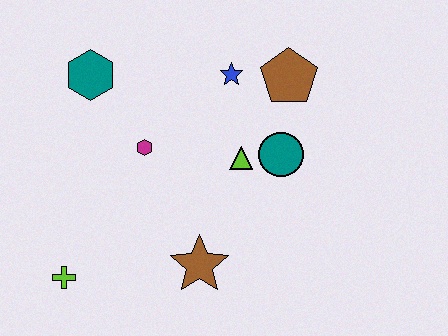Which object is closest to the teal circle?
The lime triangle is closest to the teal circle.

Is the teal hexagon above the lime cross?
Yes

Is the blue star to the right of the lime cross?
Yes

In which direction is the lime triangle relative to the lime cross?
The lime triangle is to the right of the lime cross.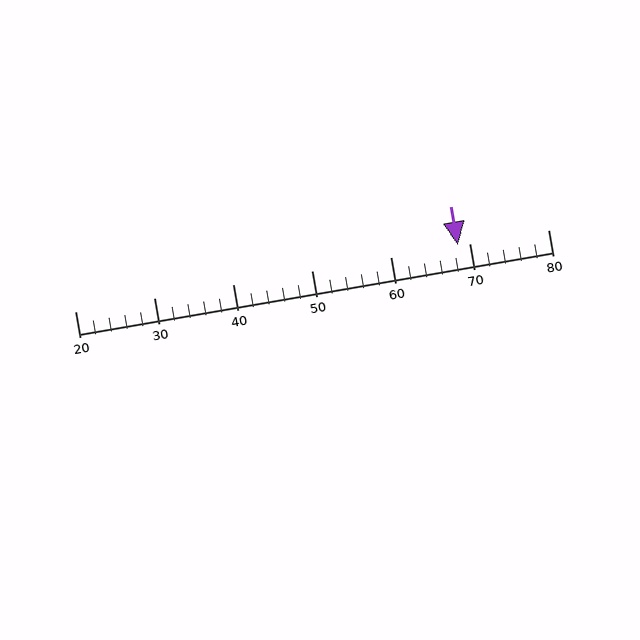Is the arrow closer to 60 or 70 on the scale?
The arrow is closer to 70.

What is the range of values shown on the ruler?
The ruler shows values from 20 to 80.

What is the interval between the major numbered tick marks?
The major tick marks are spaced 10 units apart.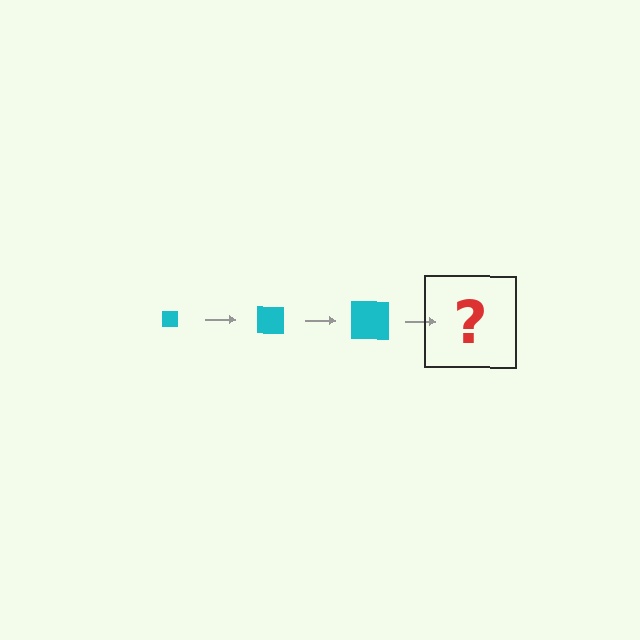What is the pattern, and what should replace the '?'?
The pattern is that the square gets progressively larger each step. The '?' should be a cyan square, larger than the previous one.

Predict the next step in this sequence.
The next step is a cyan square, larger than the previous one.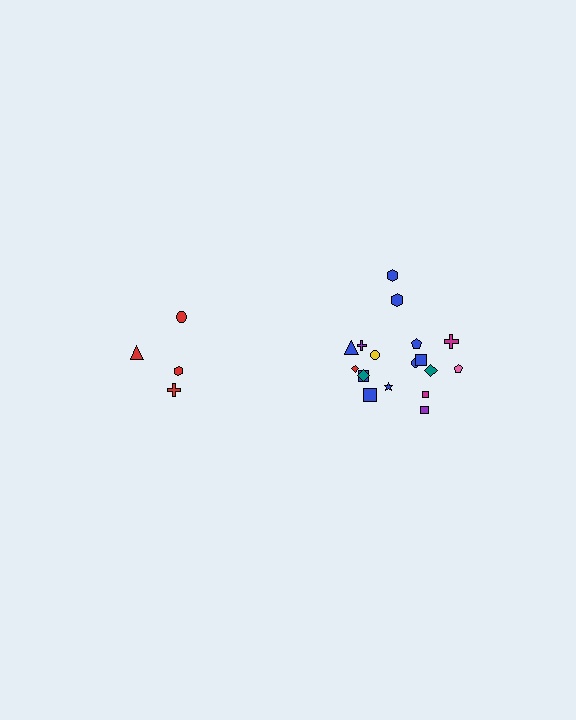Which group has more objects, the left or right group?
The right group.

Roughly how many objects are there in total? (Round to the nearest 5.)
Roughly 20 objects in total.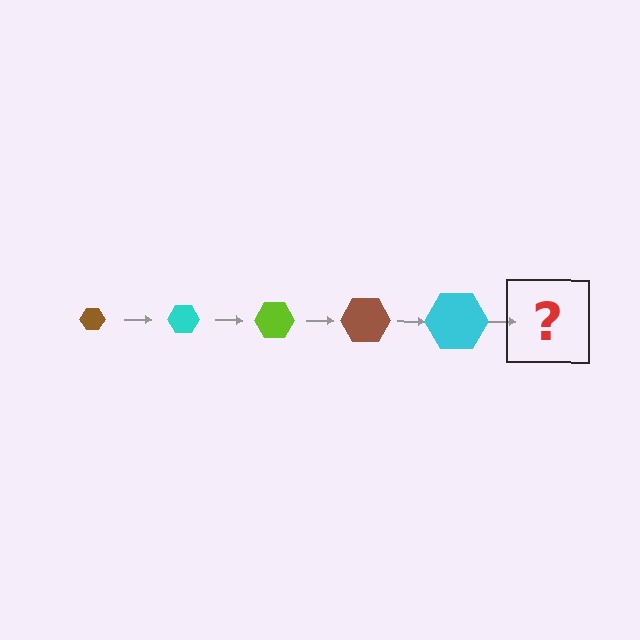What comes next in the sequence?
The next element should be a lime hexagon, larger than the previous one.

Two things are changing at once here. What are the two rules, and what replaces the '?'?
The two rules are that the hexagon grows larger each step and the color cycles through brown, cyan, and lime. The '?' should be a lime hexagon, larger than the previous one.